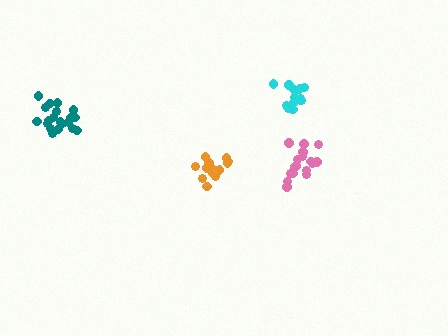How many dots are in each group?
Group 1: 17 dots, Group 2: 14 dots, Group 3: 14 dots, Group 4: 20 dots (65 total).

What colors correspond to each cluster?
The clusters are colored: pink, cyan, orange, teal.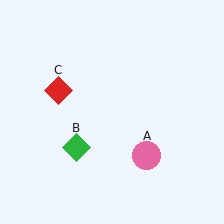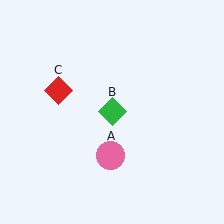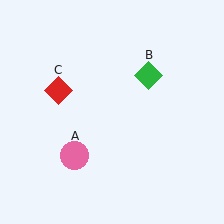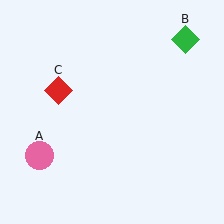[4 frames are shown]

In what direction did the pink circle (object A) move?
The pink circle (object A) moved left.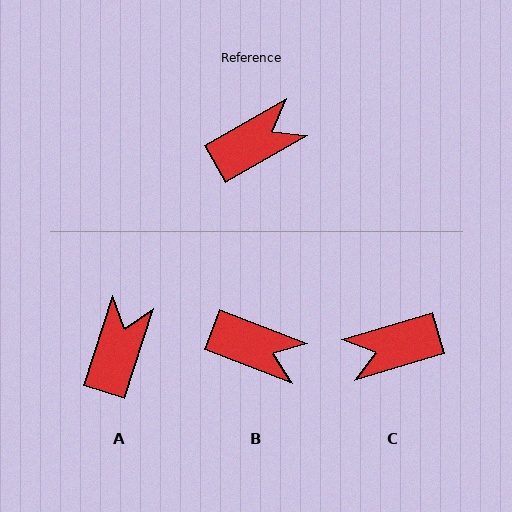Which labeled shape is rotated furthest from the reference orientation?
C, about 167 degrees away.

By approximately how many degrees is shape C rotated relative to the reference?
Approximately 167 degrees counter-clockwise.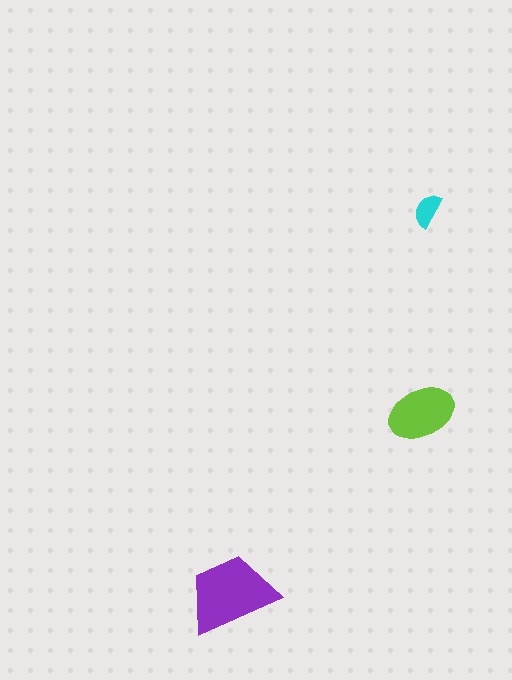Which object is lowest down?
The purple trapezoid is bottommost.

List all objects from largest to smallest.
The purple trapezoid, the lime ellipse, the cyan semicircle.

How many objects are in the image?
There are 3 objects in the image.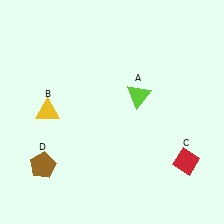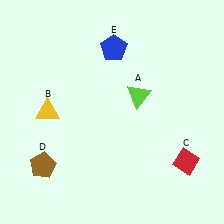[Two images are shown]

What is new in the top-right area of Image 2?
A blue pentagon (E) was added in the top-right area of Image 2.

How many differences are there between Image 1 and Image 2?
There is 1 difference between the two images.